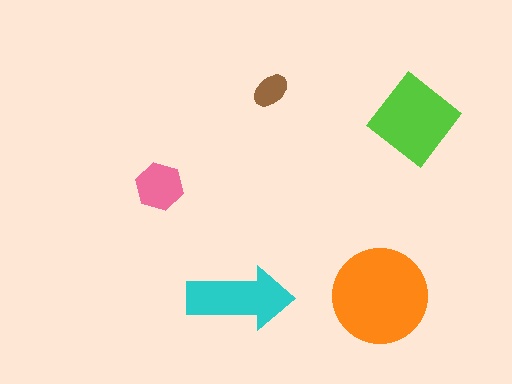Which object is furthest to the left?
The pink hexagon is leftmost.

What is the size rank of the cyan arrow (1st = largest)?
3rd.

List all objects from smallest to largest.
The brown ellipse, the pink hexagon, the cyan arrow, the lime diamond, the orange circle.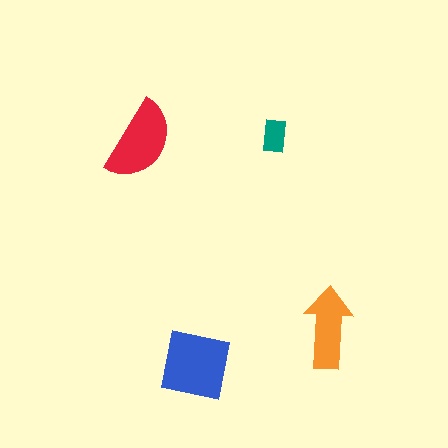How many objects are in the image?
There are 4 objects in the image.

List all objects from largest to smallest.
The blue square, the red semicircle, the orange arrow, the teal rectangle.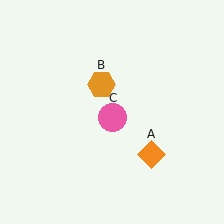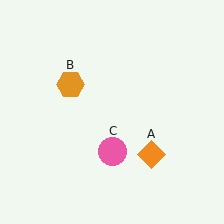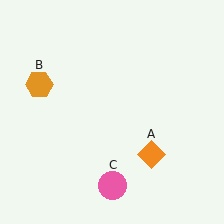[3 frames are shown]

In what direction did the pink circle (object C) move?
The pink circle (object C) moved down.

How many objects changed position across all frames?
2 objects changed position: orange hexagon (object B), pink circle (object C).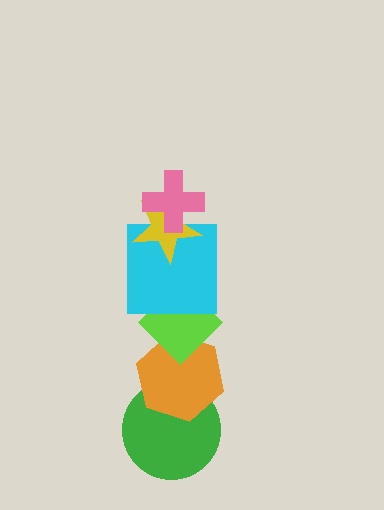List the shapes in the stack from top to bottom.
From top to bottom: the pink cross, the yellow star, the cyan square, the lime diamond, the orange hexagon, the green circle.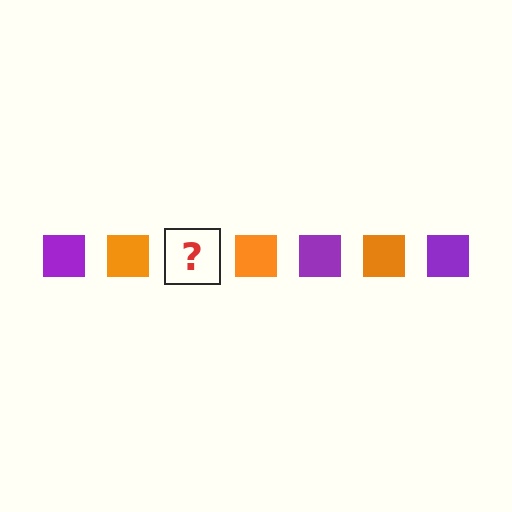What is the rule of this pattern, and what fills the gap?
The rule is that the pattern cycles through purple, orange squares. The gap should be filled with a purple square.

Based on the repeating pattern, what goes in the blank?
The blank should be a purple square.